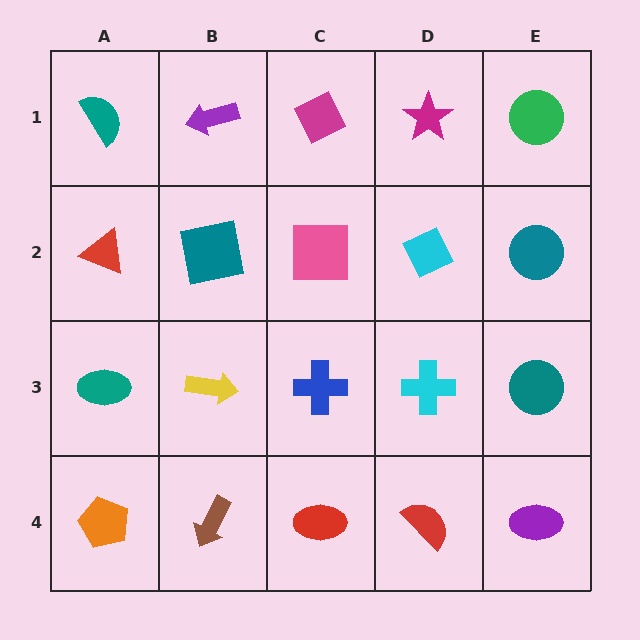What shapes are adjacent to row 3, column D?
A cyan diamond (row 2, column D), a red semicircle (row 4, column D), a blue cross (row 3, column C), a teal circle (row 3, column E).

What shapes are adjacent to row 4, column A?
A teal ellipse (row 3, column A), a brown arrow (row 4, column B).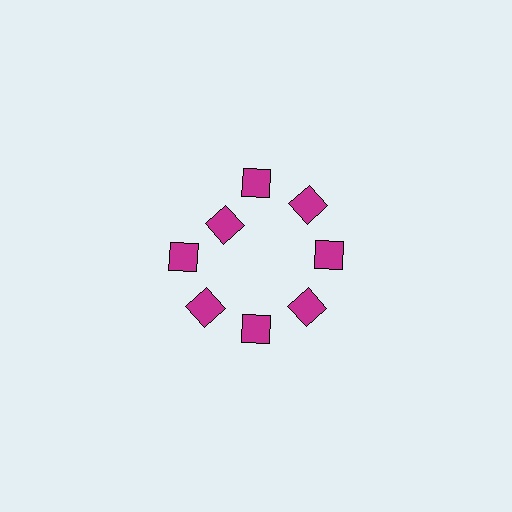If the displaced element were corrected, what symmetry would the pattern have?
It would have 8-fold rotational symmetry — the pattern would map onto itself every 45 degrees.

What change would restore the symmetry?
The symmetry would be restored by moving it outward, back onto the ring so that all 8 diamonds sit at equal angles and equal distance from the center.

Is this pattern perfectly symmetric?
No. The 8 magenta diamonds are arranged in a ring, but one element near the 10 o'clock position is pulled inward toward the center, breaking the 8-fold rotational symmetry.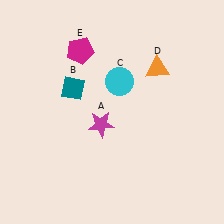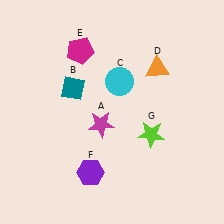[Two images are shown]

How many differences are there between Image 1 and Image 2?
There are 2 differences between the two images.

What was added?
A purple hexagon (F), a lime star (G) were added in Image 2.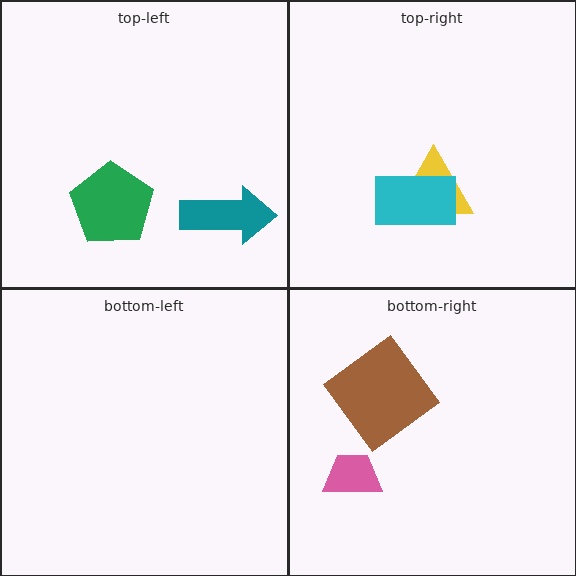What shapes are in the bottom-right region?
The pink trapezoid, the brown diamond.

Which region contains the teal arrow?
The top-left region.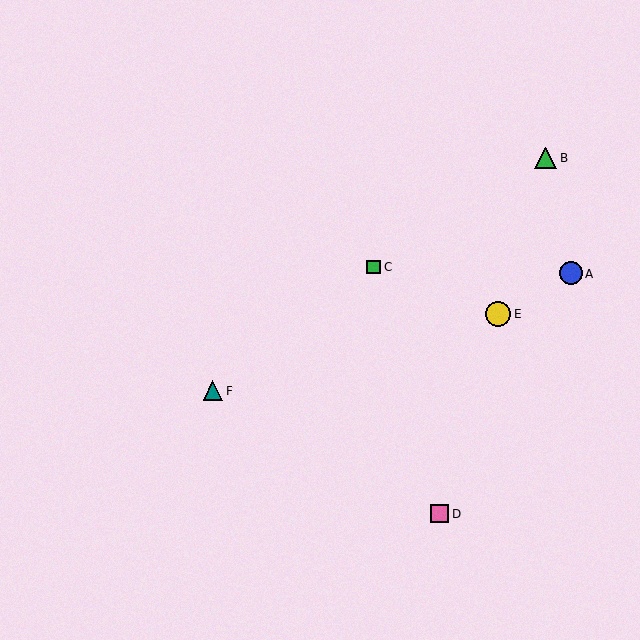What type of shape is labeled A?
Shape A is a blue circle.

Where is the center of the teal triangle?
The center of the teal triangle is at (212, 391).